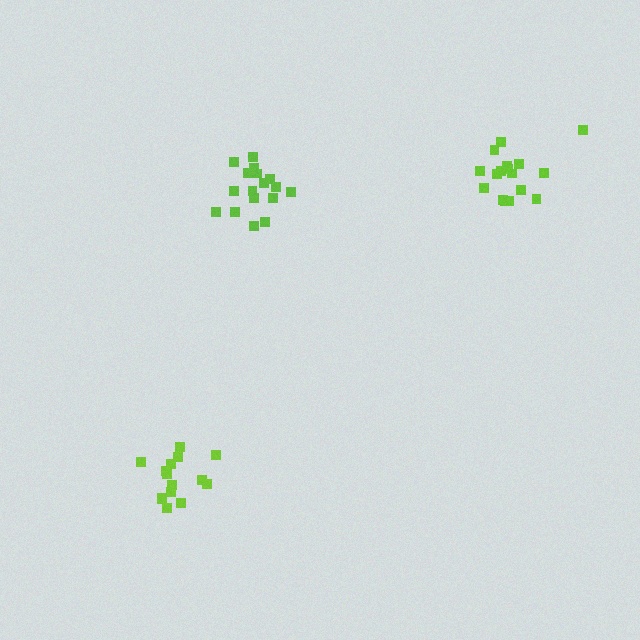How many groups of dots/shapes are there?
There are 3 groups.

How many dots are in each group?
Group 1: 17 dots, Group 2: 17 dots, Group 3: 15 dots (49 total).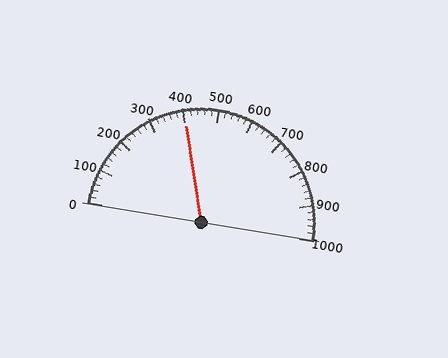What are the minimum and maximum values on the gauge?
The gauge ranges from 0 to 1000.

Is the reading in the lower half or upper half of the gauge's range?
The reading is in the lower half of the range (0 to 1000).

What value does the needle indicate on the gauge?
The needle indicates approximately 400.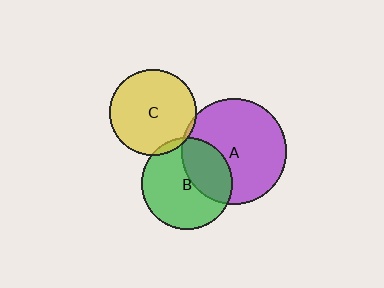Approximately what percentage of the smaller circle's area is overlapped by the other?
Approximately 5%.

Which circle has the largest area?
Circle A (purple).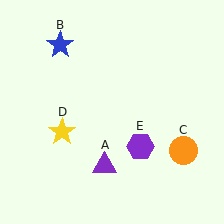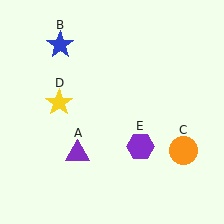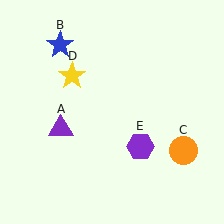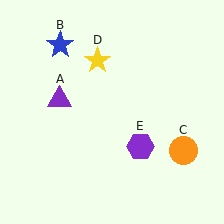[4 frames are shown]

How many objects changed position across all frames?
2 objects changed position: purple triangle (object A), yellow star (object D).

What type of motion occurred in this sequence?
The purple triangle (object A), yellow star (object D) rotated clockwise around the center of the scene.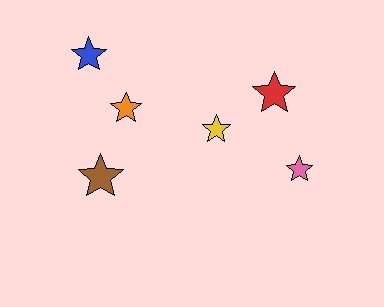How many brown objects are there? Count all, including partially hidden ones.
There is 1 brown object.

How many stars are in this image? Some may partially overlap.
There are 6 stars.